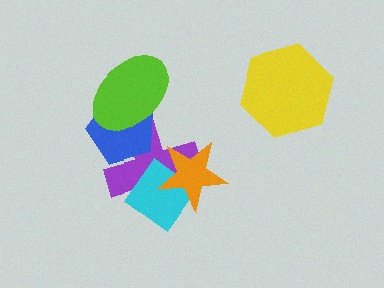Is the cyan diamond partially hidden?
Yes, it is partially covered by another shape.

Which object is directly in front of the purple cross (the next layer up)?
The blue pentagon is directly in front of the purple cross.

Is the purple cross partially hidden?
Yes, it is partially covered by another shape.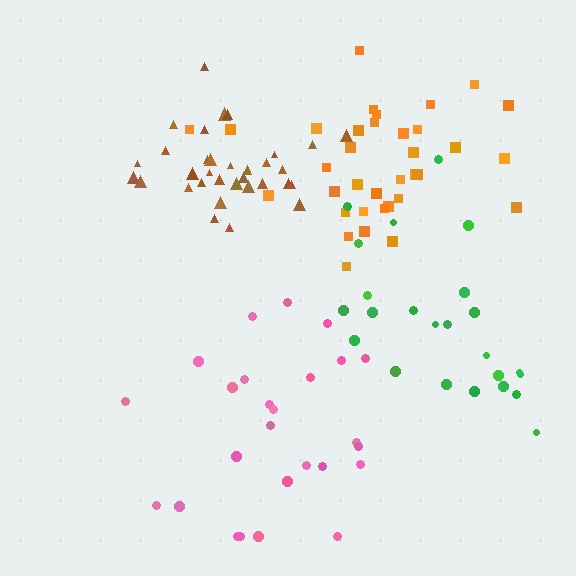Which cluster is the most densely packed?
Brown.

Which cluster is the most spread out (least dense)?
Green.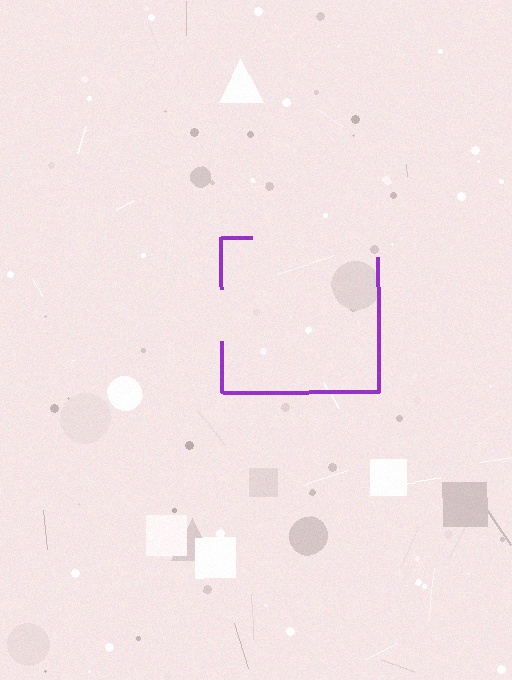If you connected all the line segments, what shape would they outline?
They would outline a square.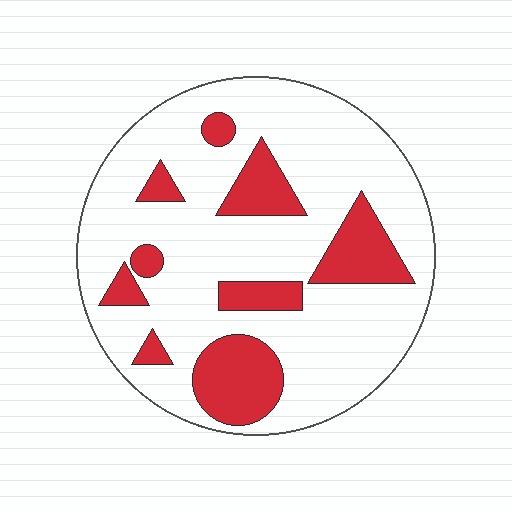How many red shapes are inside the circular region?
9.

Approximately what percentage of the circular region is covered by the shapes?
Approximately 25%.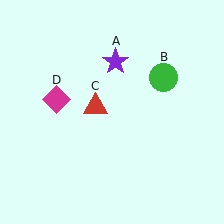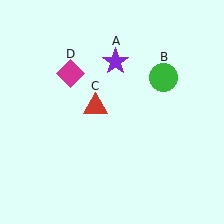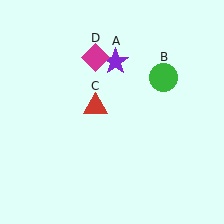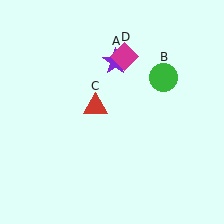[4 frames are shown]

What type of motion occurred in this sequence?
The magenta diamond (object D) rotated clockwise around the center of the scene.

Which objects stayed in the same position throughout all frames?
Purple star (object A) and green circle (object B) and red triangle (object C) remained stationary.